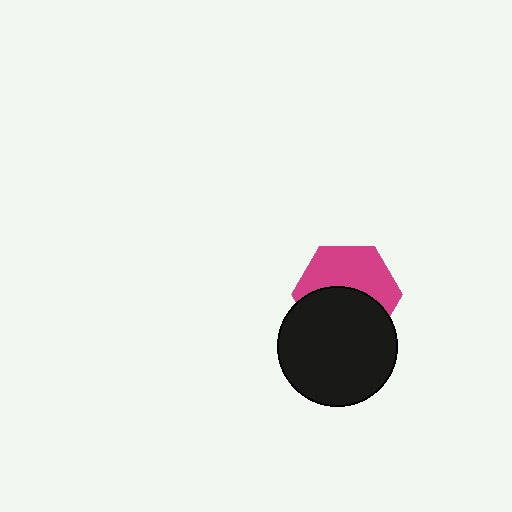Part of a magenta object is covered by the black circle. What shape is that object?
It is a hexagon.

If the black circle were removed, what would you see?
You would see the complete magenta hexagon.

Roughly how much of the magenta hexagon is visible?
About half of it is visible (roughly 50%).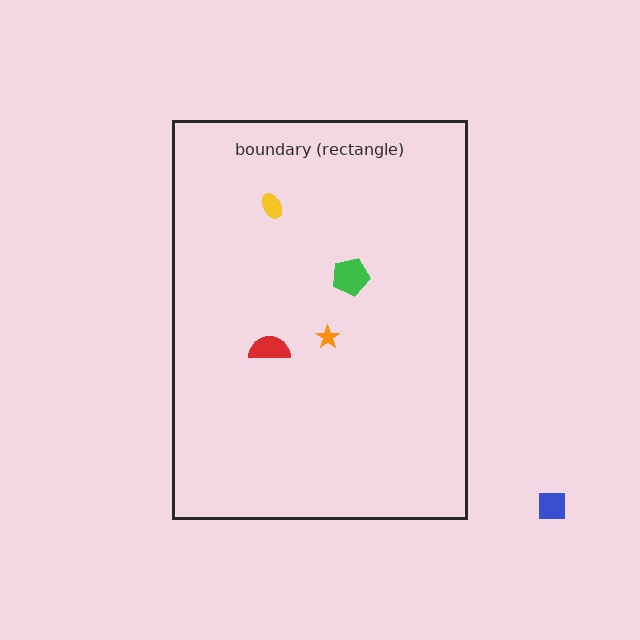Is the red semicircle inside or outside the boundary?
Inside.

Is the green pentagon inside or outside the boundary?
Inside.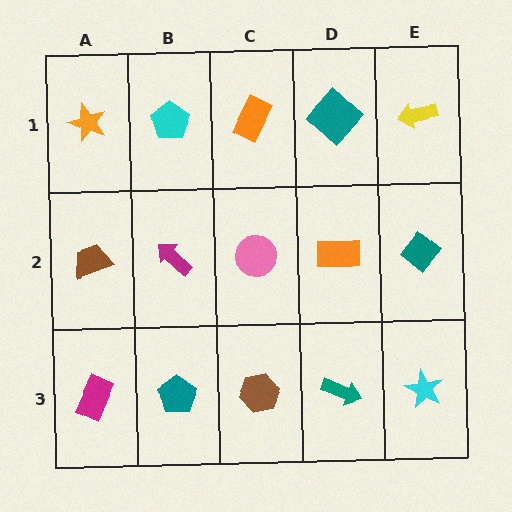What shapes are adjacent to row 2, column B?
A cyan pentagon (row 1, column B), a teal pentagon (row 3, column B), a brown trapezoid (row 2, column A), a pink circle (row 2, column C).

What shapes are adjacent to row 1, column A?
A brown trapezoid (row 2, column A), a cyan pentagon (row 1, column B).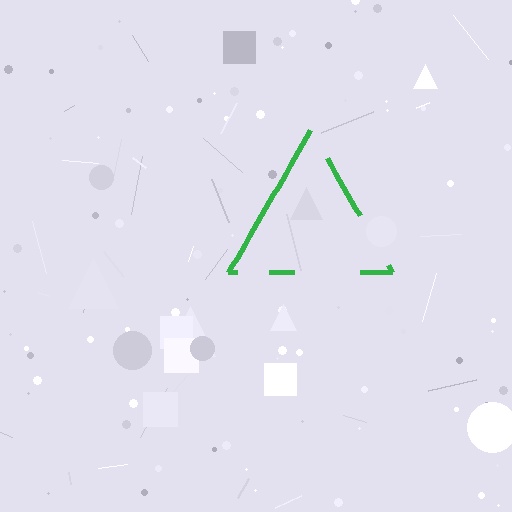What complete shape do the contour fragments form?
The contour fragments form a triangle.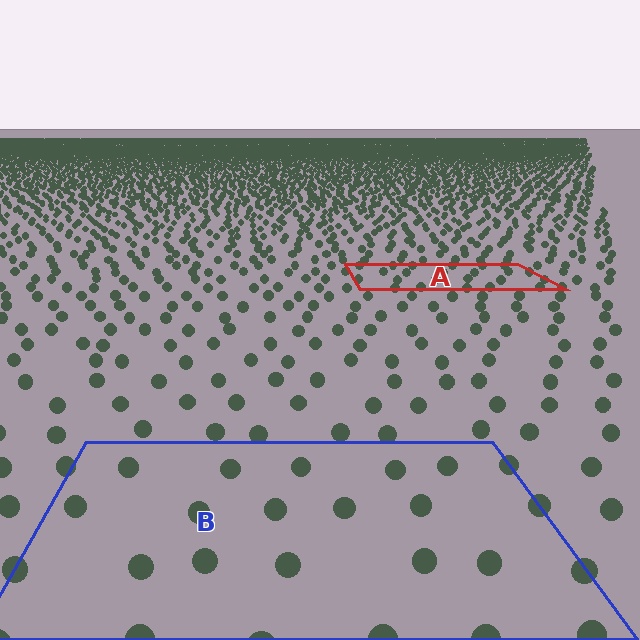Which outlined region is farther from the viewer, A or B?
Region A is farther from the viewer — the texture elements inside it appear smaller and more densely packed.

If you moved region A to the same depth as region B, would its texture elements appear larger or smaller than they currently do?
They would appear larger. At a closer depth, the same texture elements are projected at a bigger on-screen size.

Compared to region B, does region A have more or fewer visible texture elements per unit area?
Region A has more texture elements per unit area — they are packed more densely because it is farther away.